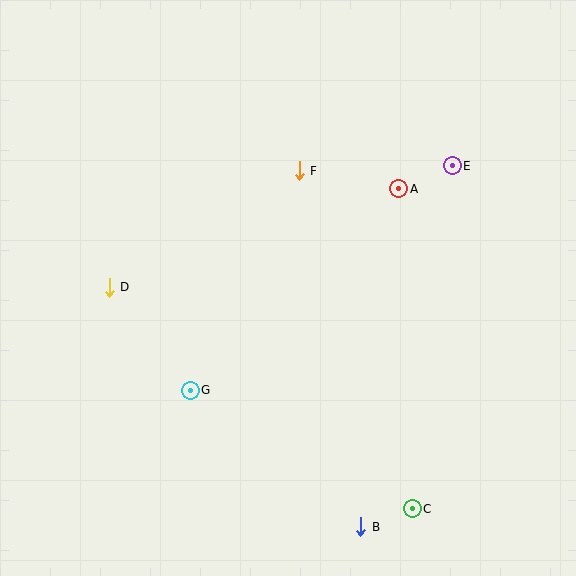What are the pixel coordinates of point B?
Point B is at (361, 527).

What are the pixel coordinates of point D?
Point D is at (109, 287).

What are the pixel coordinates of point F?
Point F is at (299, 171).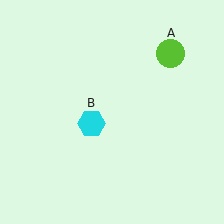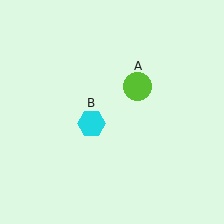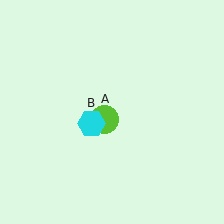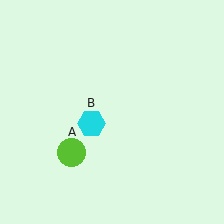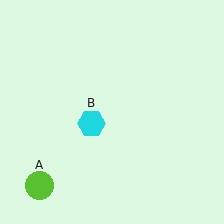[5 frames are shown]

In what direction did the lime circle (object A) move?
The lime circle (object A) moved down and to the left.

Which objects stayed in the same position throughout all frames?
Cyan hexagon (object B) remained stationary.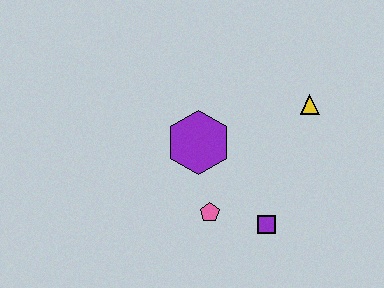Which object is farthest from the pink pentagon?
The yellow triangle is farthest from the pink pentagon.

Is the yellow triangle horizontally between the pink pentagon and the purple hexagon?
No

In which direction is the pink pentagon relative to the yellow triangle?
The pink pentagon is below the yellow triangle.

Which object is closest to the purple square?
The pink pentagon is closest to the purple square.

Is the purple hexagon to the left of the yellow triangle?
Yes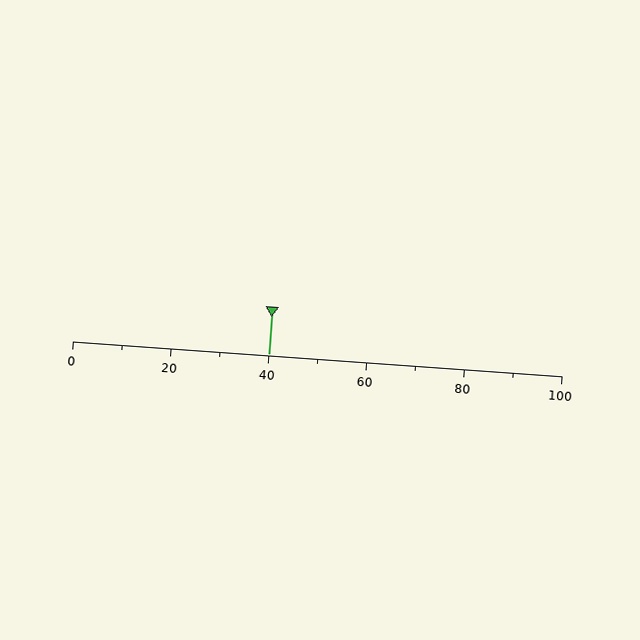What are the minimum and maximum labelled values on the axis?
The axis runs from 0 to 100.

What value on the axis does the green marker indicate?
The marker indicates approximately 40.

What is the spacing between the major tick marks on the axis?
The major ticks are spaced 20 apart.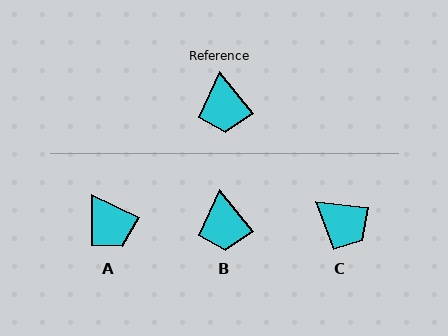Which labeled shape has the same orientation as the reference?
B.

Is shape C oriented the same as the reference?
No, it is off by about 45 degrees.